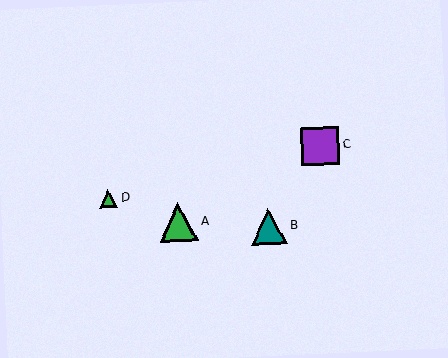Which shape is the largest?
The green triangle (labeled A) is the largest.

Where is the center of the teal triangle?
The center of the teal triangle is at (269, 226).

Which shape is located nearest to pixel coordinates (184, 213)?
The green triangle (labeled A) at (178, 222) is nearest to that location.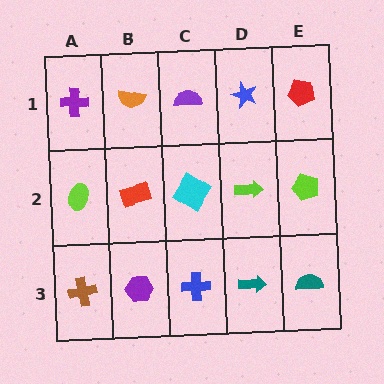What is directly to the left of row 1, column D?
A purple semicircle.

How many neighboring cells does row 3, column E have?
2.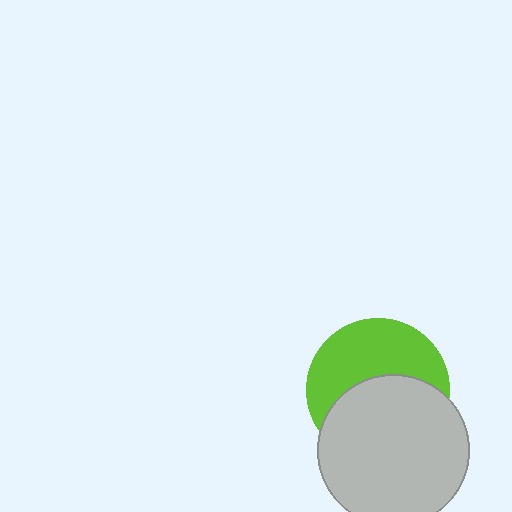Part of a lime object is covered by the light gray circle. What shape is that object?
It is a circle.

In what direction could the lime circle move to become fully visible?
The lime circle could move up. That would shift it out from behind the light gray circle entirely.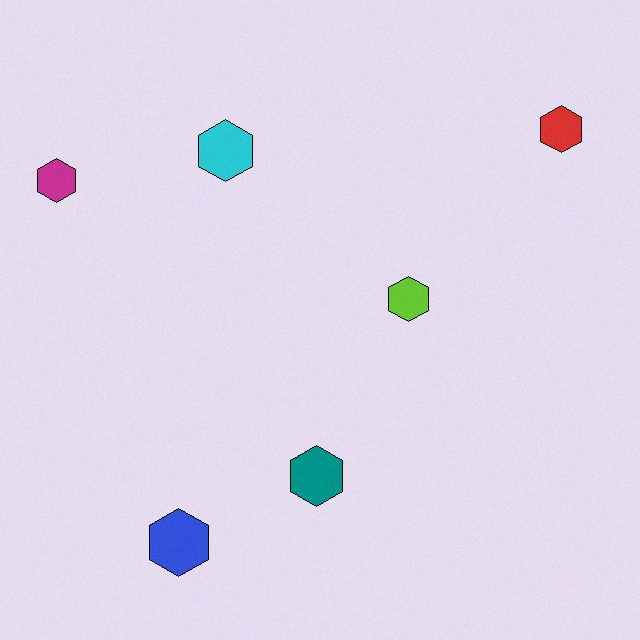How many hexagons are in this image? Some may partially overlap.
There are 6 hexagons.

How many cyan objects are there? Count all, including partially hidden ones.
There is 1 cyan object.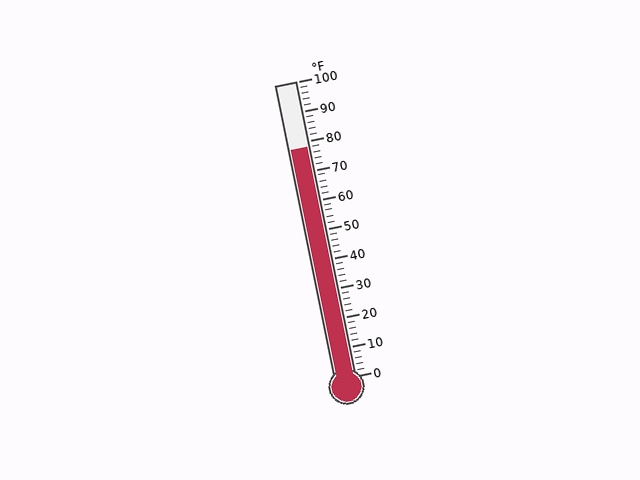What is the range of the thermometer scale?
The thermometer scale ranges from 0°F to 100°F.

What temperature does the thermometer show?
The thermometer shows approximately 78°F.